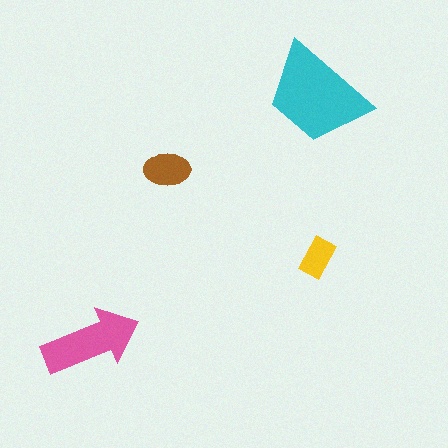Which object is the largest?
The cyan trapezoid.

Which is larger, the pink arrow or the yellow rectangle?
The pink arrow.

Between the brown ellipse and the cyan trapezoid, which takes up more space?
The cyan trapezoid.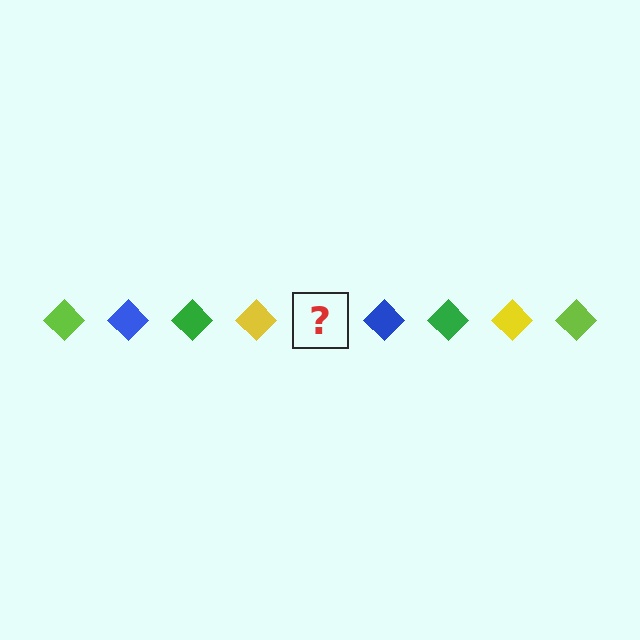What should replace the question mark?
The question mark should be replaced with a lime diamond.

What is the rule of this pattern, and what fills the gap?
The rule is that the pattern cycles through lime, blue, green, yellow diamonds. The gap should be filled with a lime diamond.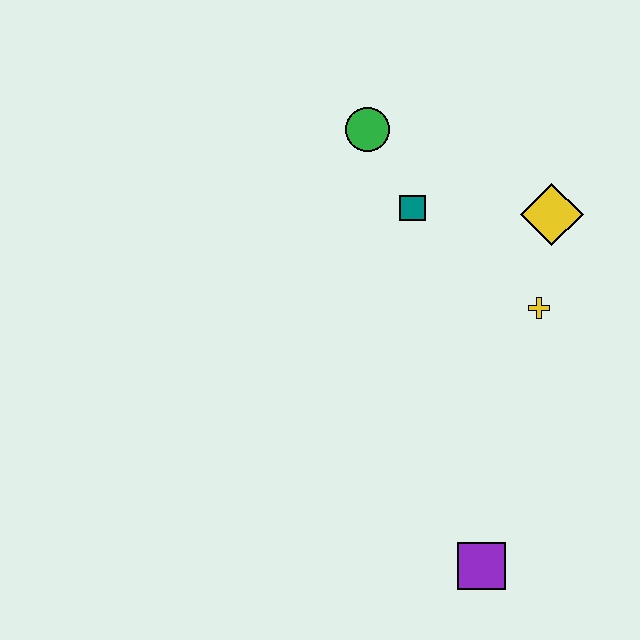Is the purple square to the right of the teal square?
Yes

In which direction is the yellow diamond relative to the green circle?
The yellow diamond is to the right of the green circle.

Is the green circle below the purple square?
No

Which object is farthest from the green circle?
The purple square is farthest from the green circle.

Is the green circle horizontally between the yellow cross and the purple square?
No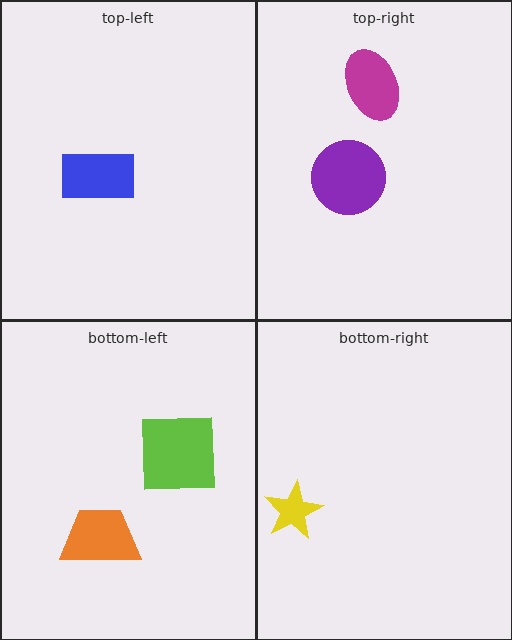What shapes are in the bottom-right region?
The yellow star.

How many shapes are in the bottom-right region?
1.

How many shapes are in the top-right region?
2.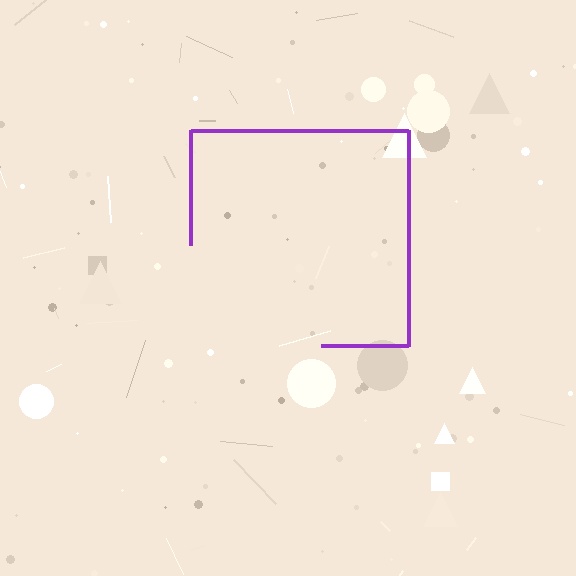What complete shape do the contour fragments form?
The contour fragments form a square.